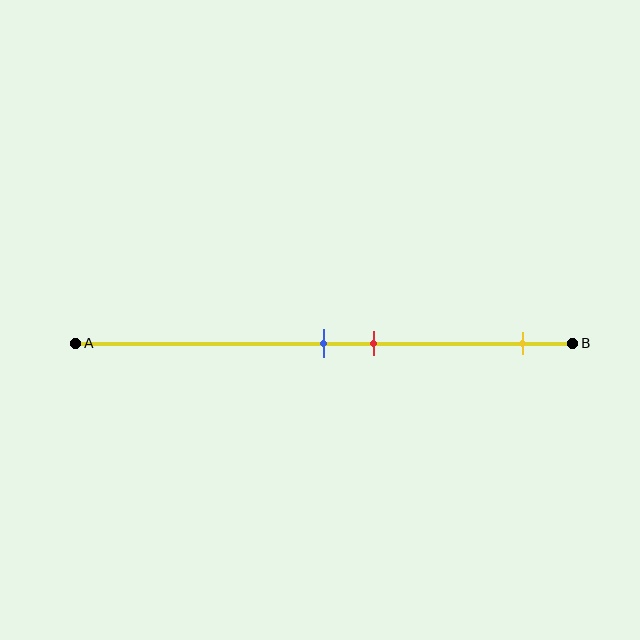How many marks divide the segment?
There are 3 marks dividing the segment.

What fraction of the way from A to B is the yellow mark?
The yellow mark is approximately 90% (0.9) of the way from A to B.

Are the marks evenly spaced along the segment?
No, the marks are not evenly spaced.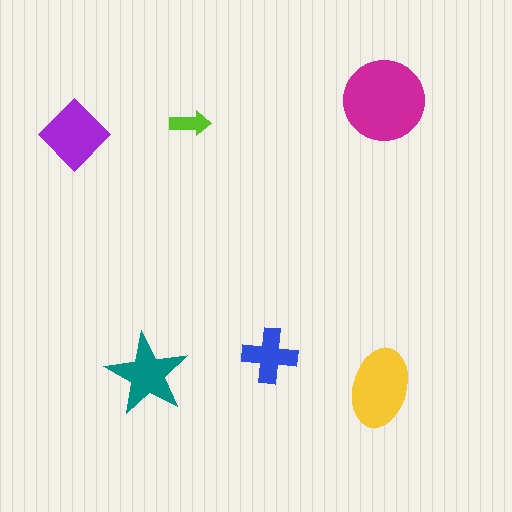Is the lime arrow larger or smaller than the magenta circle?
Smaller.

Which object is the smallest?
The lime arrow.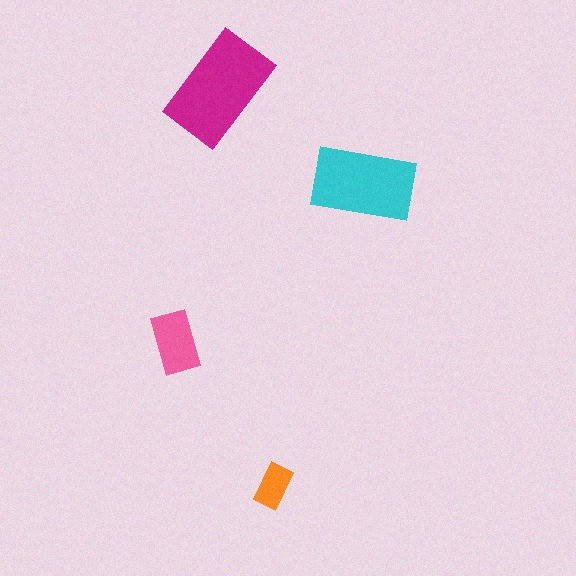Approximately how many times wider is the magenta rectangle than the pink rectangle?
About 2 times wider.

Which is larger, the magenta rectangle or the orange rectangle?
The magenta one.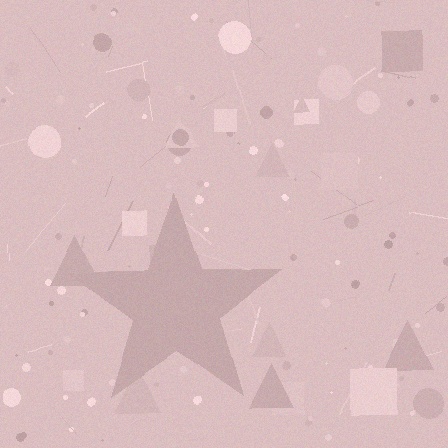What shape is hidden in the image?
A star is hidden in the image.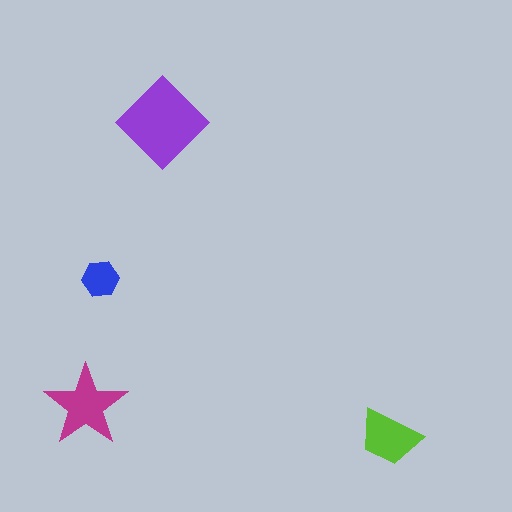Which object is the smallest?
The blue hexagon.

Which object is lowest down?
The lime trapezoid is bottommost.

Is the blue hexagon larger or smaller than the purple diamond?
Smaller.